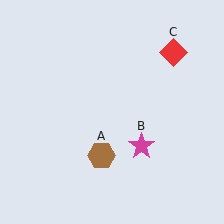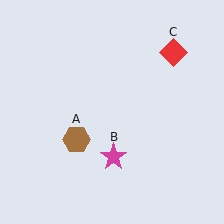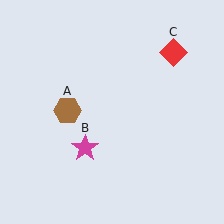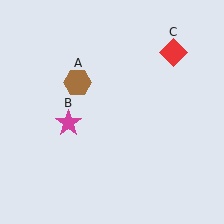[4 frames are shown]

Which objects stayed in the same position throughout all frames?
Red diamond (object C) remained stationary.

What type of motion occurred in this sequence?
The brown hexagon (object A), magenta star (object B) rotated clockwise around the center of the scene.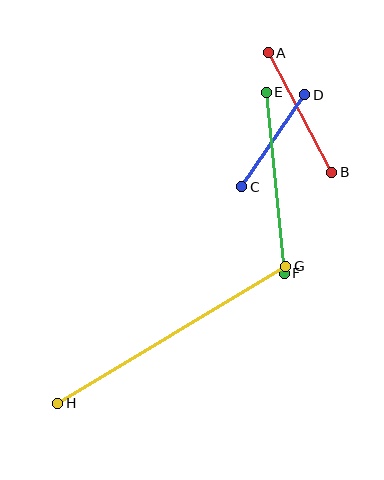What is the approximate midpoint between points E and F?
The midpoint is at approximately (275, 183) pixels.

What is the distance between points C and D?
The distance is approximately 112 pixels.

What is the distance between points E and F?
The distance is approximately 182 pixels.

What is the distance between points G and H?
The distance is approximately 266 pixels.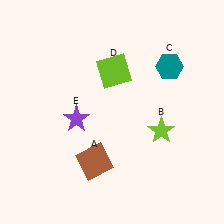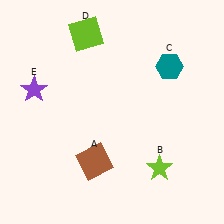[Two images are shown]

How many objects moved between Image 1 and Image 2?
3 objects moved between the two images.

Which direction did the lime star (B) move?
The lime star (B) moved down.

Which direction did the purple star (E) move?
The purple star (E) moved left.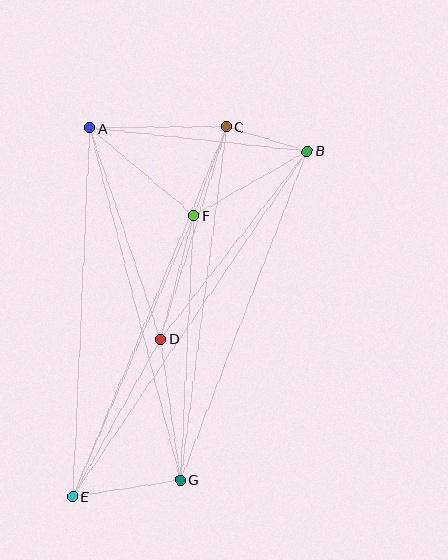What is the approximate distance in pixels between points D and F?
The distance between D and F is approximately 128 pixels.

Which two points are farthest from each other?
Points B and E are farthest from each other.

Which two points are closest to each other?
Points B and C are closest to each other.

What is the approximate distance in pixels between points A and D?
The distance between A and D is approximately 223 pixels.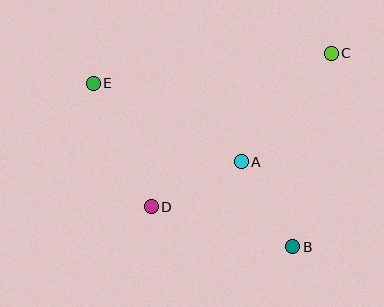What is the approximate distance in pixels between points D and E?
The distance between D and E is approximately 136 pixels.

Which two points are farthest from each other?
Points B and E are farthest from each other.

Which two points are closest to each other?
Points A and B are closest to each other.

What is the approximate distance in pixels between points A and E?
The distance between A and E is approximately 167 pixels.